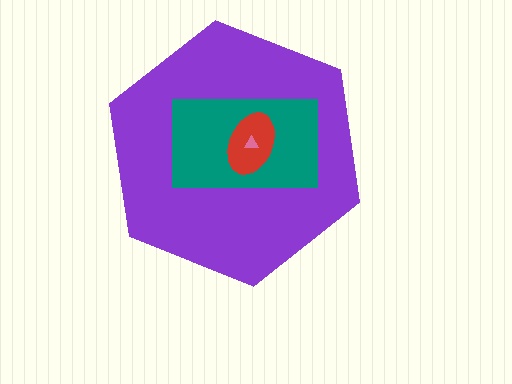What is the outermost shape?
The purple hexagon.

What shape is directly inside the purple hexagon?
The teal rectangle.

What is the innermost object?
The pink triangle.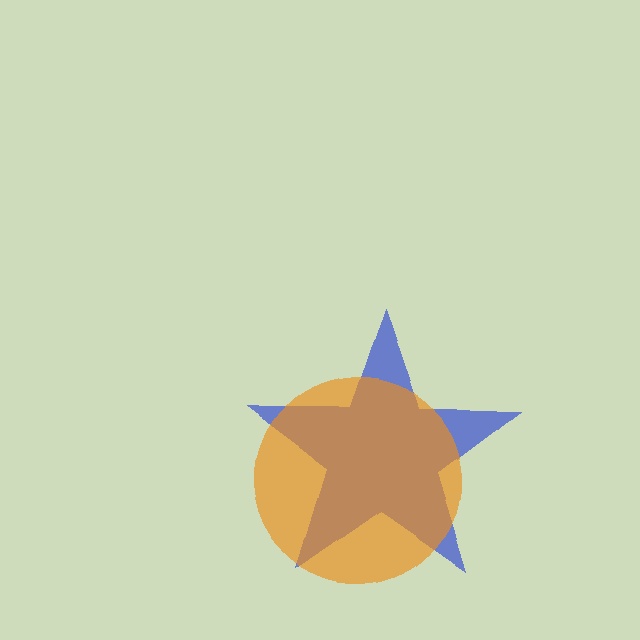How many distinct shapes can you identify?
There are 2 distinct shapes: a blue star, an orange circle.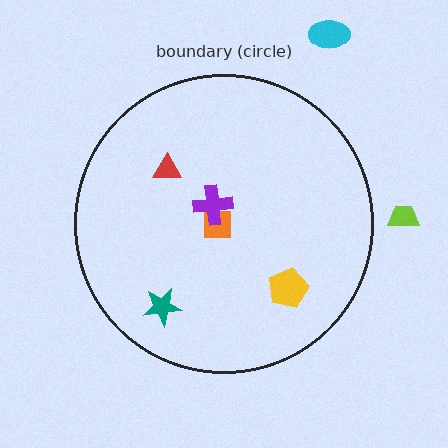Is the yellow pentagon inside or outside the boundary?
Inside.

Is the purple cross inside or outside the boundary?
Inside.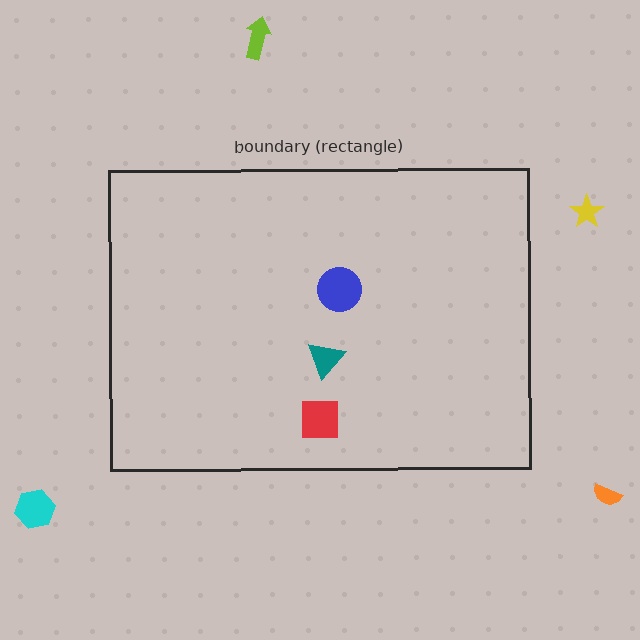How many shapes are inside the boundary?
3 inside, 4 outside.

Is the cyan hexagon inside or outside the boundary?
Outside.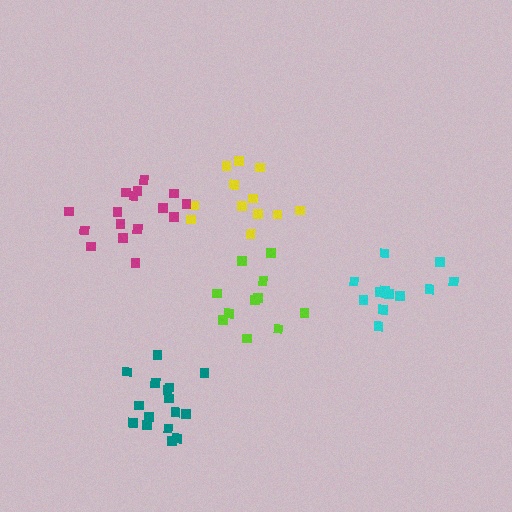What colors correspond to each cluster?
The clusters are colored: yellow, lime, teal, magenta, cyan.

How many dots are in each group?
Group 1: 12 dots, Group 2: 11 dots, Group 3: 16 dots, Group 4: 16 dots, Group 5: 12 dots (67 total).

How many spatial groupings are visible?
There are 5 spatial groupings.